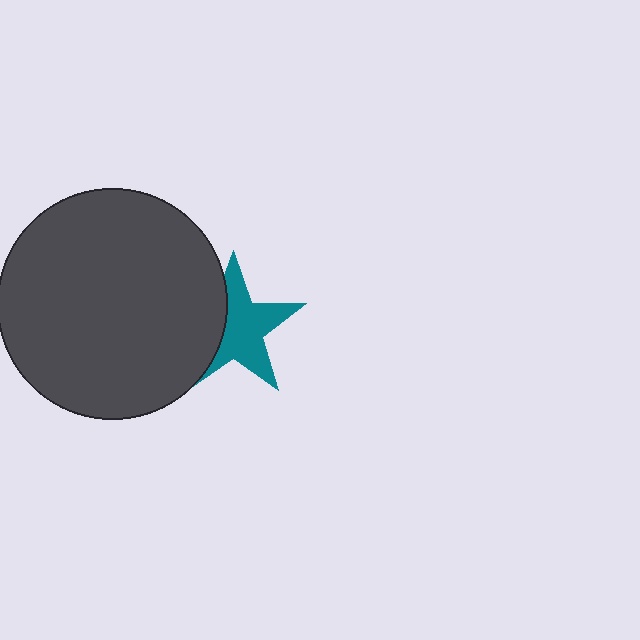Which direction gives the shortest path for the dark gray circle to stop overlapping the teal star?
Moving left gives the shortest separation.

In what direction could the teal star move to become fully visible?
The teal star could move right. That would shift it out from behind the dark gray circle entirely.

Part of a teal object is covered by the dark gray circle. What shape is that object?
It is a star.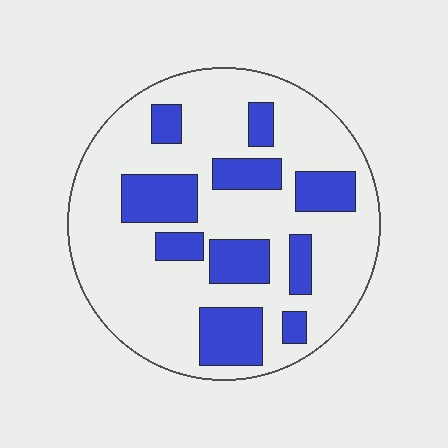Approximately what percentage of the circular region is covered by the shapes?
Approximately 25%.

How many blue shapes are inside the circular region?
10.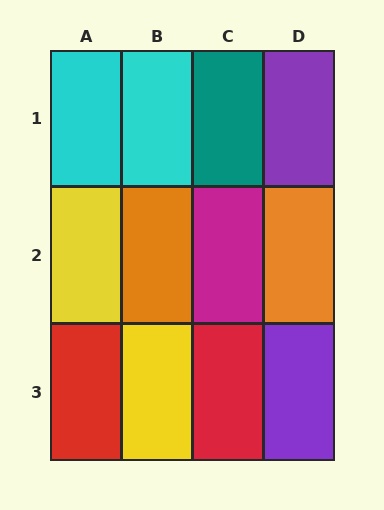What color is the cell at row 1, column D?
Purple.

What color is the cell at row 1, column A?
Cyan.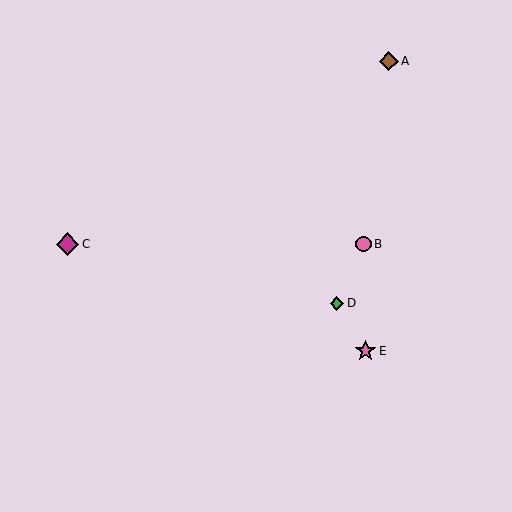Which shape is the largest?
The magenta diamond (labeled C) is the largest.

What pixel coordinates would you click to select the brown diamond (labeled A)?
Click at (389, 61) to select the brown diamond A.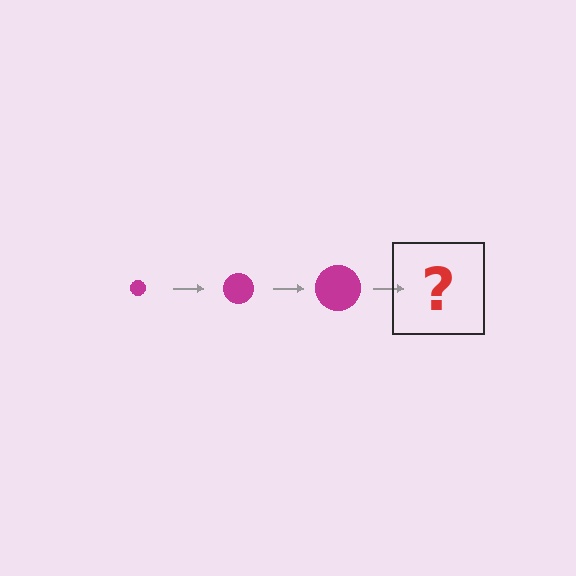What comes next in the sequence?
The next element should be a magenta circle, larger than the previous one.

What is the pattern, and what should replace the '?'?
The pattern is that the circle gets progressively larger each step. The '?' should be a magenta circle, larger than the previous one.